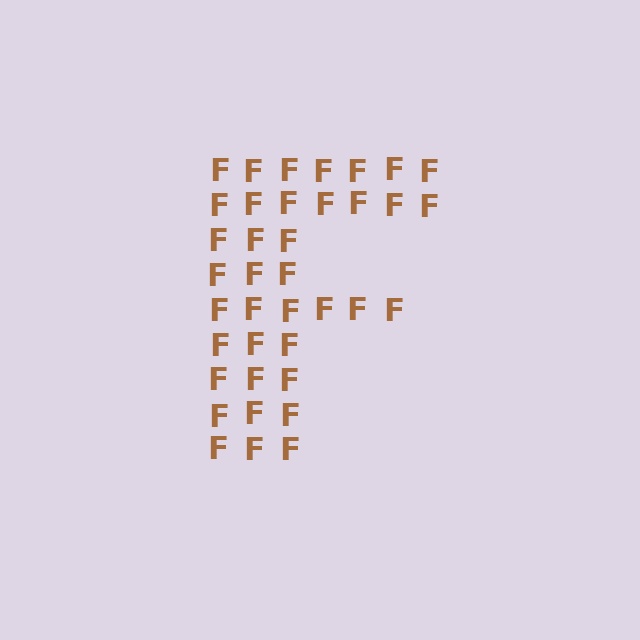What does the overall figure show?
The overall figure shows the letter F.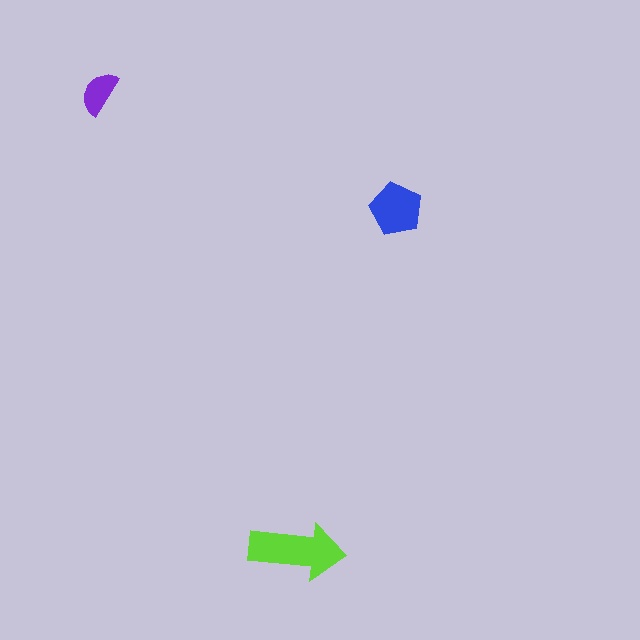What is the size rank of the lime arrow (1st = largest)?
1st.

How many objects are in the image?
There are 3 objects in the image.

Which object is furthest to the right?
The blue pentagon is rightmost.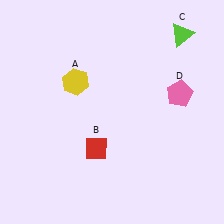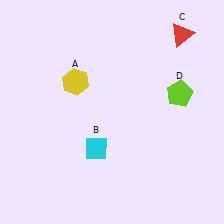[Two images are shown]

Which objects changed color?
B changed from red to cyan. C changed from lime to red. D changed from pink to lime.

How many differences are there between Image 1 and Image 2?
There are 3 differences between the two images.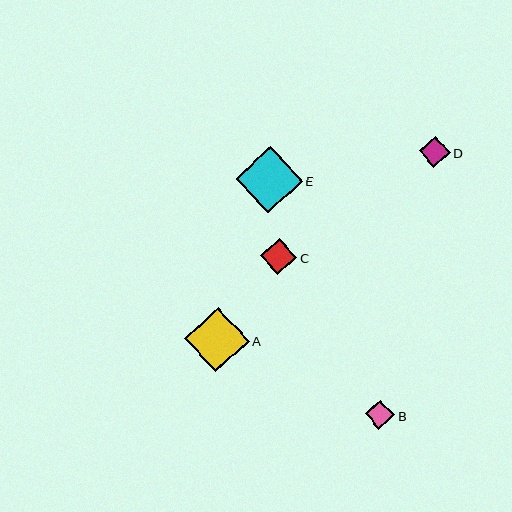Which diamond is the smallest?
Diamond B is the smallest with a size of approximately 30 pixels.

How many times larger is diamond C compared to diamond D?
Diamond C is approximately 1.2 times the size of diamond D.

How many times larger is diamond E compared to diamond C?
Diamond E is approximately 1.8 times the size of diamond C.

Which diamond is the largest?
Diamond E is the largest with a size of approximately 67 pixels.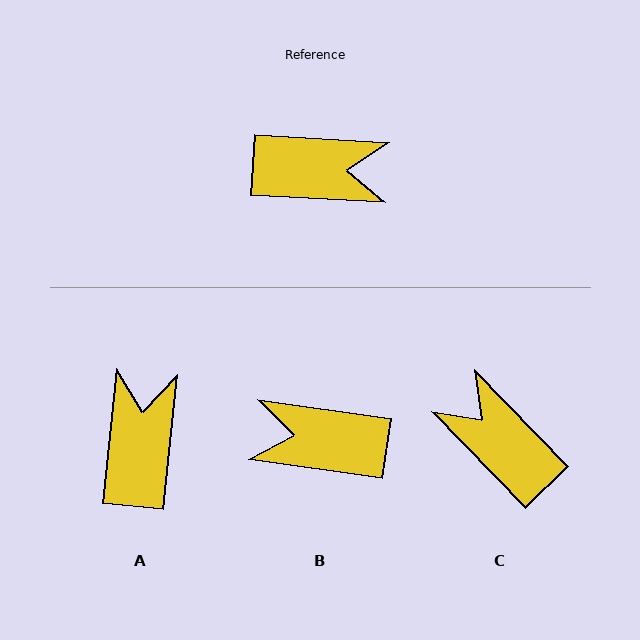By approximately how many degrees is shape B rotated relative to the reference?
Approximately 175 degrees counter-clockwise.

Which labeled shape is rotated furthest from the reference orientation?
B, about 175 degrees away.